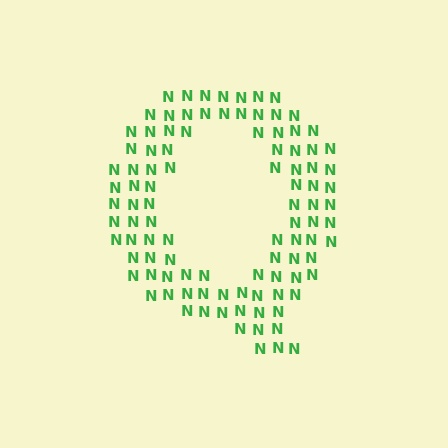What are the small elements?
The small elements are letter N's.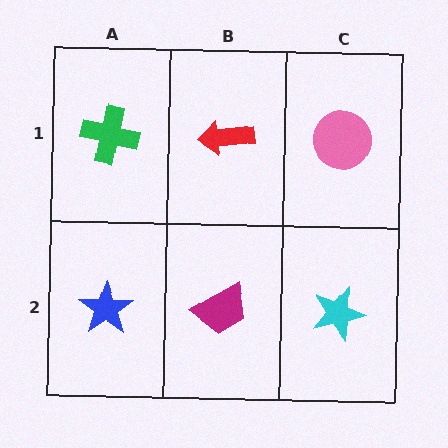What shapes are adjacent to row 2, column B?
A red arrow (row 1, column B), a blue star (row 2, column A), a cyan star (row 2, column C).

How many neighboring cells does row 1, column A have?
2.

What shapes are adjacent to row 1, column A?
A blue star (row 2, column A), a red arrow (row 1, column B).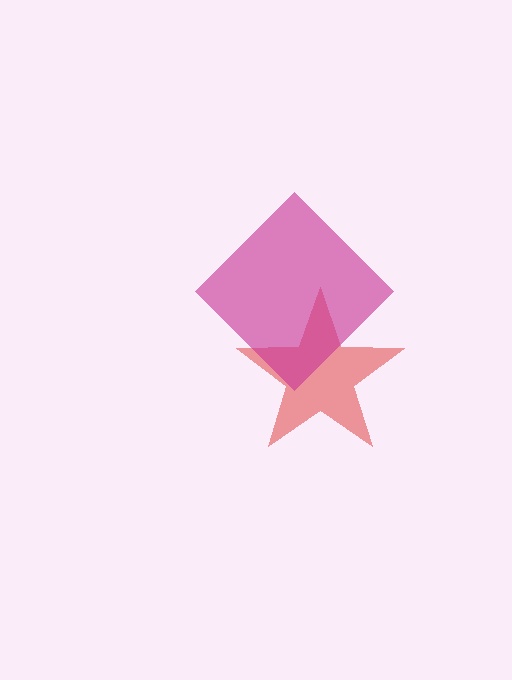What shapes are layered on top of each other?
The layered shapes are: a red star, a magenta diamond.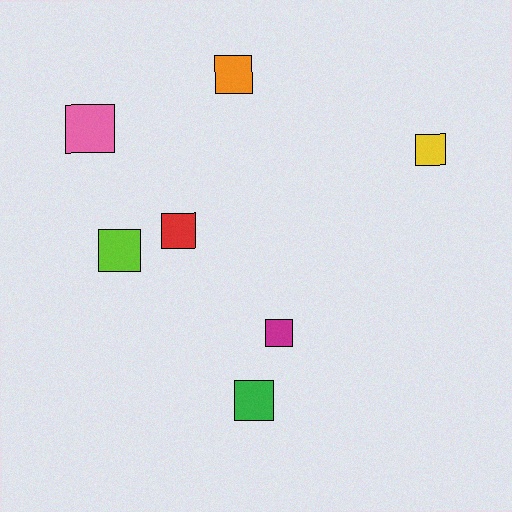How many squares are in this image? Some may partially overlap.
There are 7 squares.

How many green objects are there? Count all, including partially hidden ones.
There is 1 green object.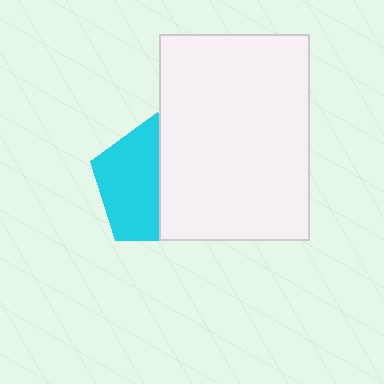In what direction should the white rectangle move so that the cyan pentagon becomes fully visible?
The white rectangle should move right. That is the shortest direction to clear the overlap and leave the cyan pentagon fully visible.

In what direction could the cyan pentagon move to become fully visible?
The cyan pentagon could move left. That would shift it out from behind the white rectangle entirely.